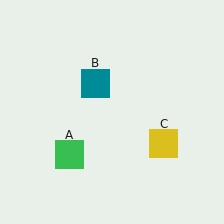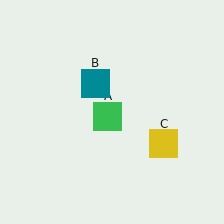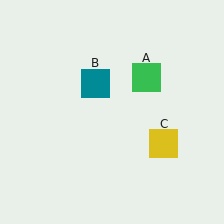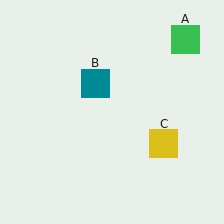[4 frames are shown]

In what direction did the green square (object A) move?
The green square (object A) moved up and to the right.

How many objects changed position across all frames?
1 object changed position: green square (object A).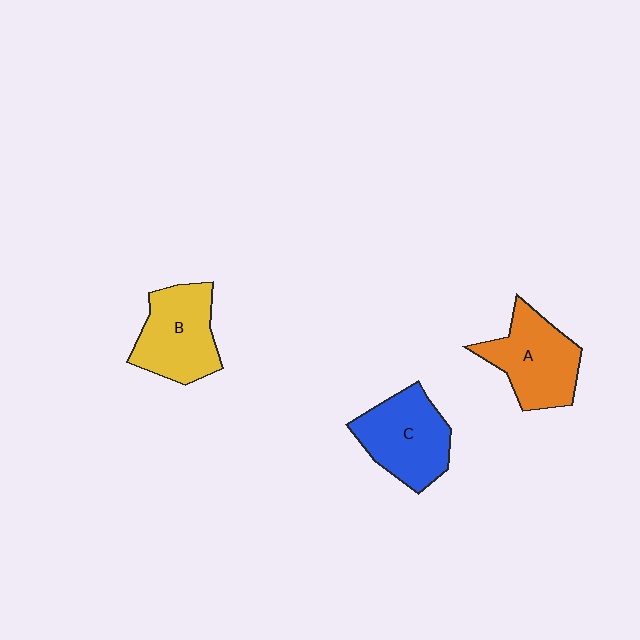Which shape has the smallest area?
Shape B (yellow).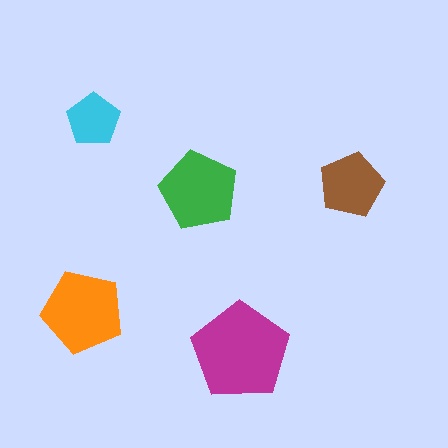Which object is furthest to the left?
The orange pentagon is leftmost.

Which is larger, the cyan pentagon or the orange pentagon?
The orange one.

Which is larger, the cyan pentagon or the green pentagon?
The green one.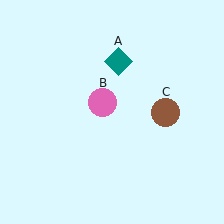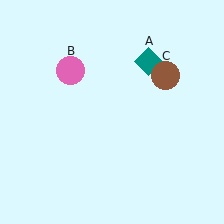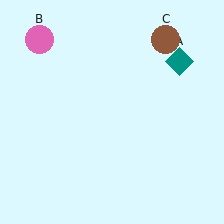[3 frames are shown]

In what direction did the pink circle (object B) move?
The pink circle (object B) moved up and to the left.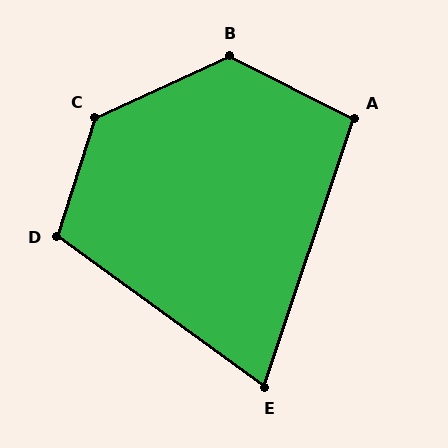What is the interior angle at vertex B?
Approximately 129 degrees (obtuse).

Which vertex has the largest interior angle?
C, at approximately 132 degrees.